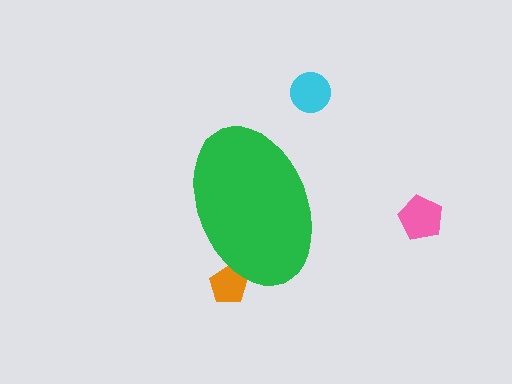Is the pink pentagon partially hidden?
No, the pink pentagon is fully visible.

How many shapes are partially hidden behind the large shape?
1 shape is partially hidden.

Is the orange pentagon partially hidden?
Yes, the orange pentagon is partially hidden behind the green ellipse.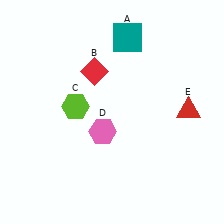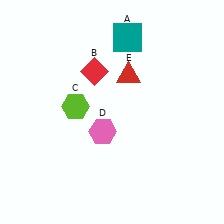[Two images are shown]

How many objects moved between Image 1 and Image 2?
1 object moved between the two images.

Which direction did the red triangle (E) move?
The red triangle (E) moved left.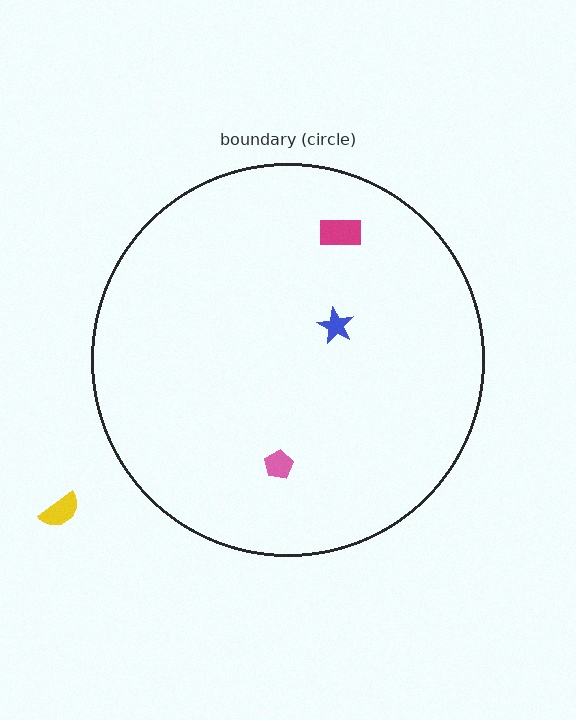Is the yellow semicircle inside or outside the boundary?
Outside.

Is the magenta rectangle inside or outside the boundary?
Inside.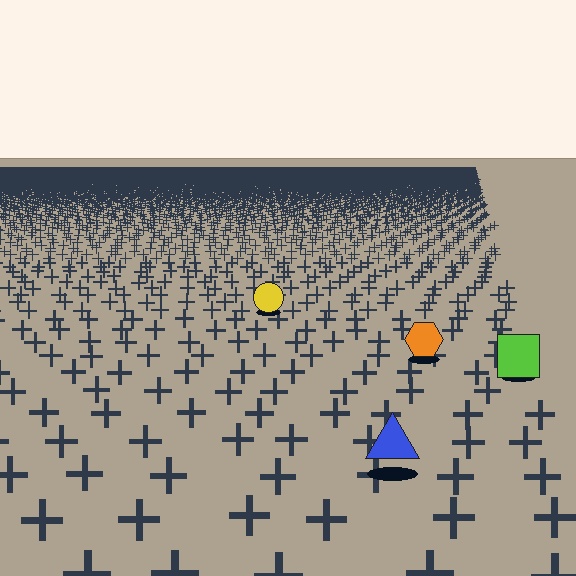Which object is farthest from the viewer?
The yellow circle is farthest from the viewer. It appears smaller and the ground texture around it is denser.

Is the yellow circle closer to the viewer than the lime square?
No. The lime square is closer — you can tell from the texture gradient: the ground texture is coarser near it.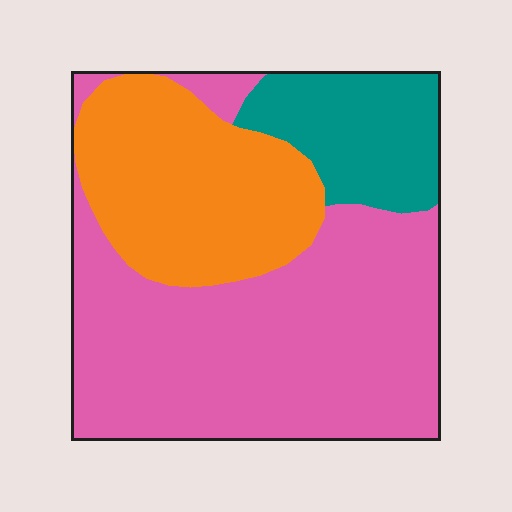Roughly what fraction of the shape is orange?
Orange covers around 30% of the shape.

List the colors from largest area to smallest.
From largest to smallest: pink, orange, teal.